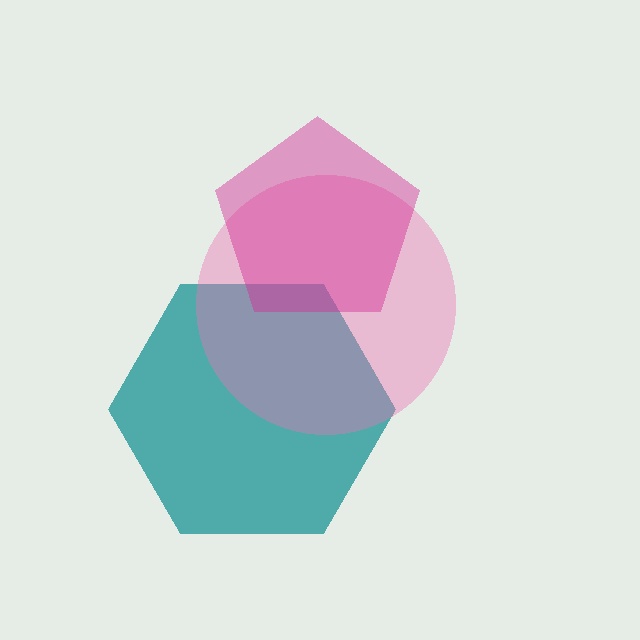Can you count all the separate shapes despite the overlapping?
Yes, there are 3 separate shapes.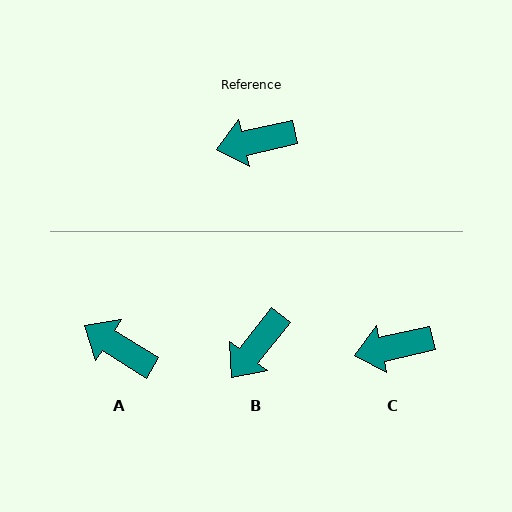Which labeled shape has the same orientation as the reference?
C.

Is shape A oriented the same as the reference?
No, it is off by about 45 degrees.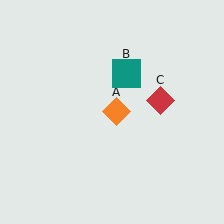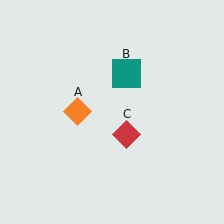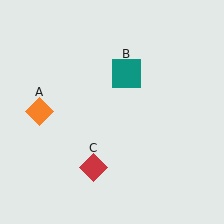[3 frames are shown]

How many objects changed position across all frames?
2 objects changed position: orange diamond (object A), red diamond (object C).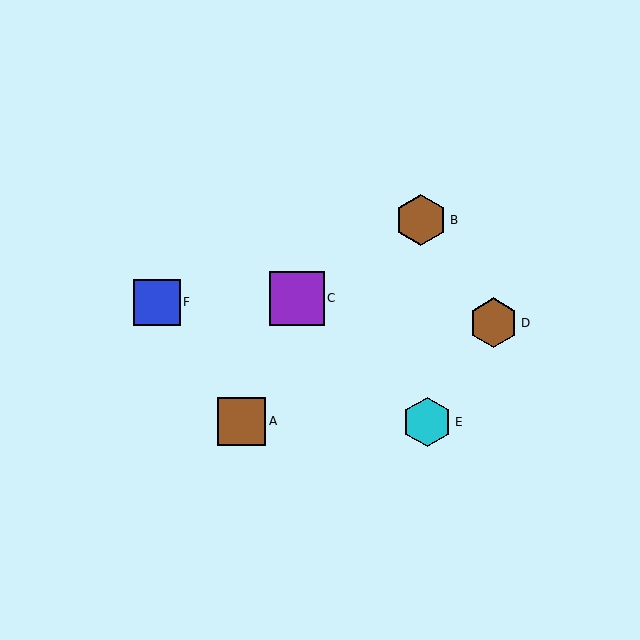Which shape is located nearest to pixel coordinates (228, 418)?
The brown square (labeled A) at (241, 421) is nearest to that location.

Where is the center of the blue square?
The center of the blue square is at (157, 302).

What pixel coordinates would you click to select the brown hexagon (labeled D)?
Click at (494, 323) to select the brown hexagon D.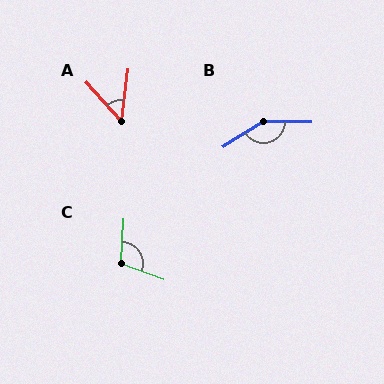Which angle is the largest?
B, at approximately 147 degrees.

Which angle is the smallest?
A, at approximately 48 degrees.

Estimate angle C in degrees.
Approximately 106 degrees.